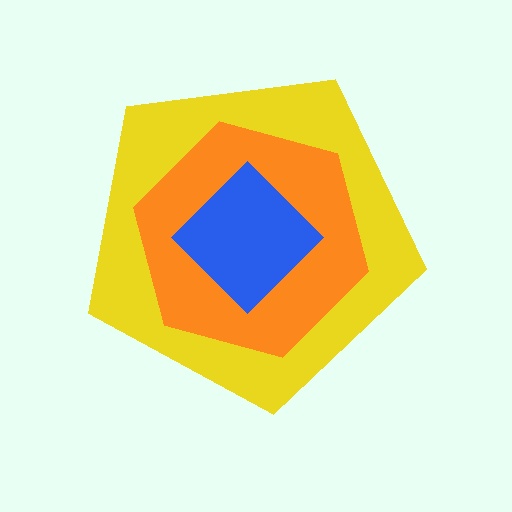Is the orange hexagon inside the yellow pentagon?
Yes.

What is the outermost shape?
The yellow pentagon.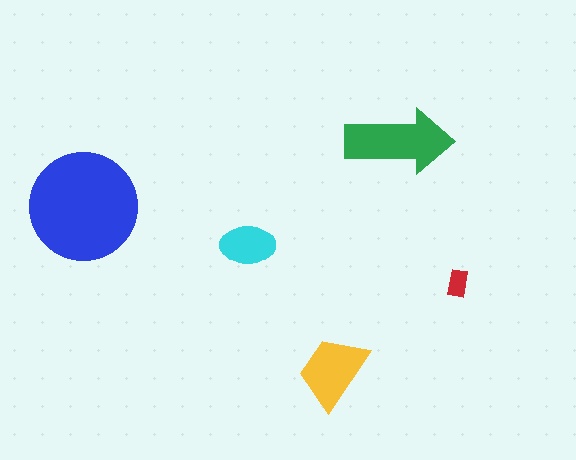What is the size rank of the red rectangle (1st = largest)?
5th.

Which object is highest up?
The green arrow is topmost.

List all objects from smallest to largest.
The red rectangle, the cyan ellipse, the yellow trapezoid, the green arrow, the blue circle.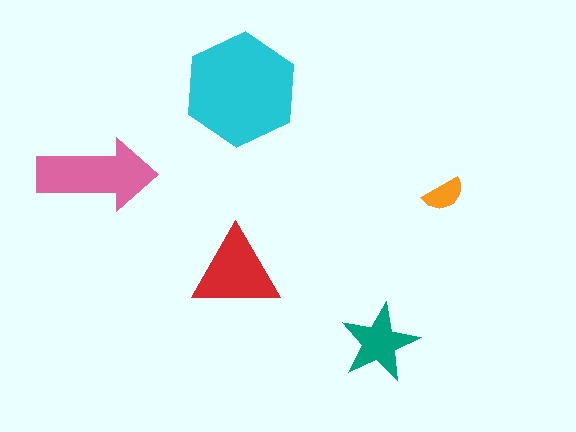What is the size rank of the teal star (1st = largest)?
4th.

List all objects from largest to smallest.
The cyan hexagon, the pink arrow, the red triangle, the teal star, the orange semicircle.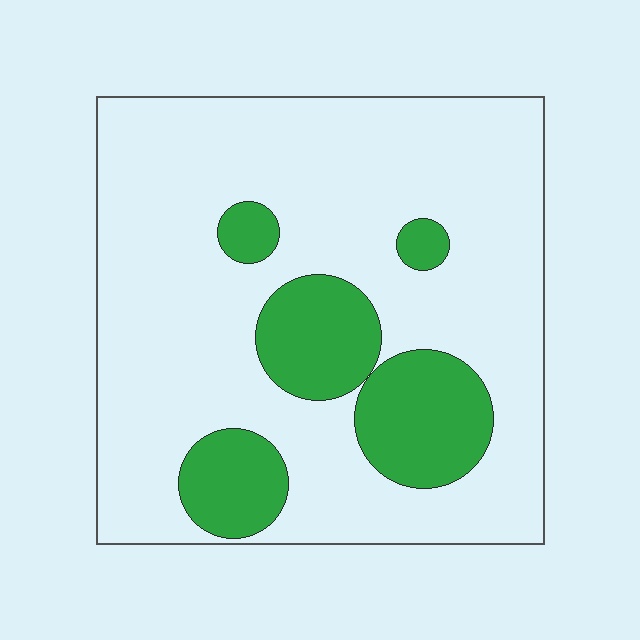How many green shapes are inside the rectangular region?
5.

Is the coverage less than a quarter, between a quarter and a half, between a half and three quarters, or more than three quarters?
Less than a quarter.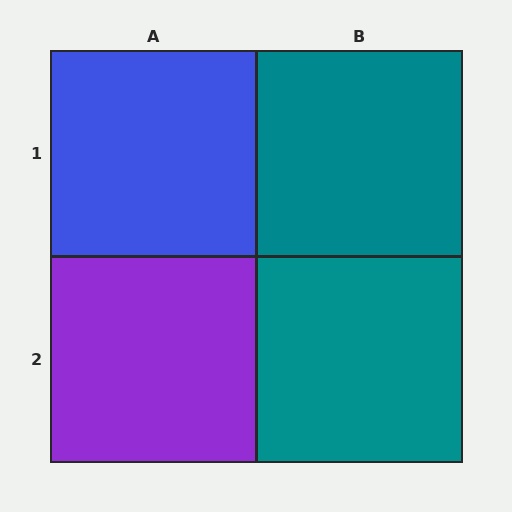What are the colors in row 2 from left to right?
Purple, teal.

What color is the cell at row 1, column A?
Blue.